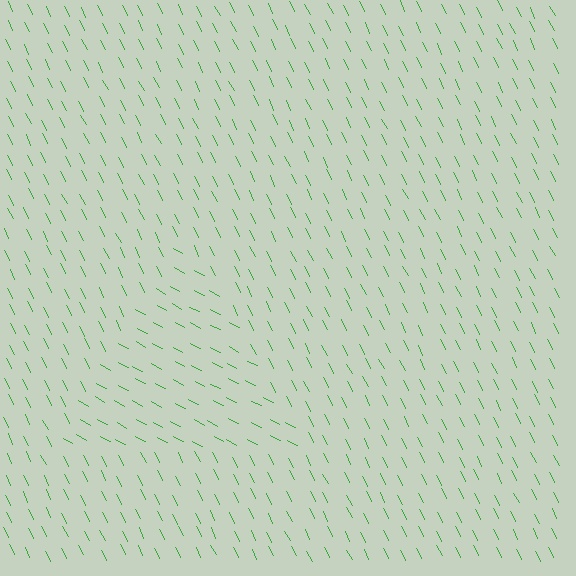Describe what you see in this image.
The image is filled with small green line segments. A triangle region in the image has lines oriented differently from the surrounding lines, creating a visible texture boundary.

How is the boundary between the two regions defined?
The boundary is defined purely by a change in line orientation (approximately 36 degrees difference). All lines are the same color and thickness.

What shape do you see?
I see a triangle.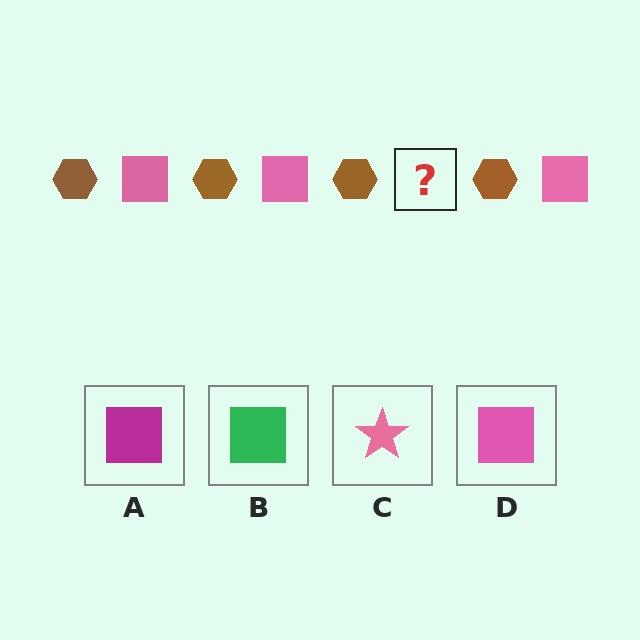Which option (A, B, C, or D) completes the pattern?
D.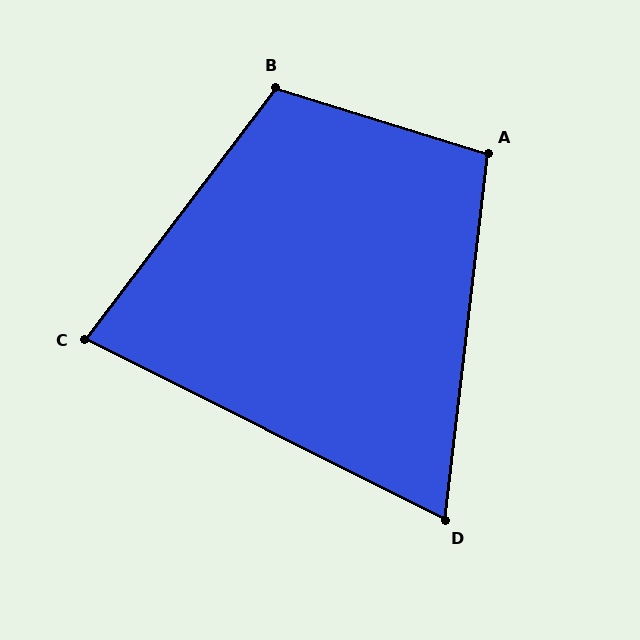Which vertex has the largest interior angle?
B, at approximately 110 degrees.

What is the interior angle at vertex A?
Approximately 100 degrees (obtuse).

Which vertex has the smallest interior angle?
D, at approximately 70 degrees.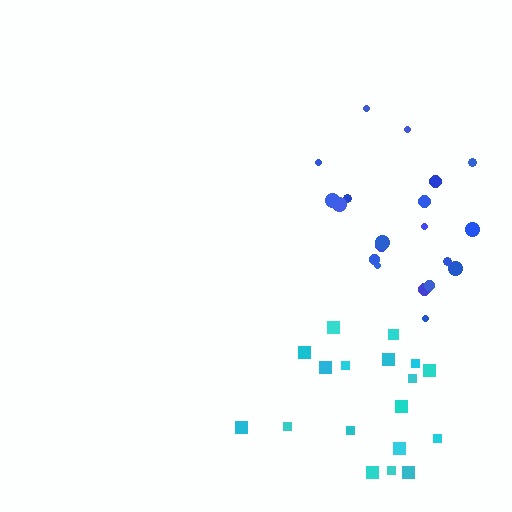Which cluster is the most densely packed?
Blue.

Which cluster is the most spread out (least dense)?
Cyan.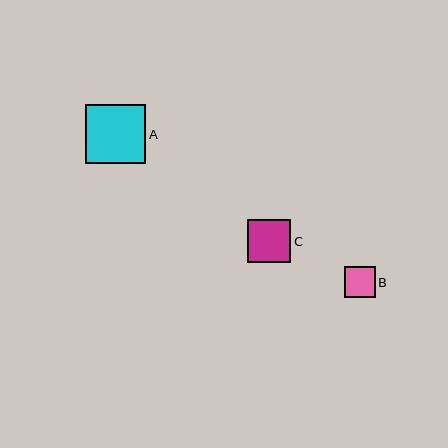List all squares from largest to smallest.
From largest to smallest: A, C, B.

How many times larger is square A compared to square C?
Square A is approximately 1.4 times the size of square C.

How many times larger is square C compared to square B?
Square C is approximately 1.4 times the size of square B.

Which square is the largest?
Square A is the largest with a size of approximately 60 pixels.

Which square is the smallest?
Square B is the smallest with a size of approximately 31 pixels.